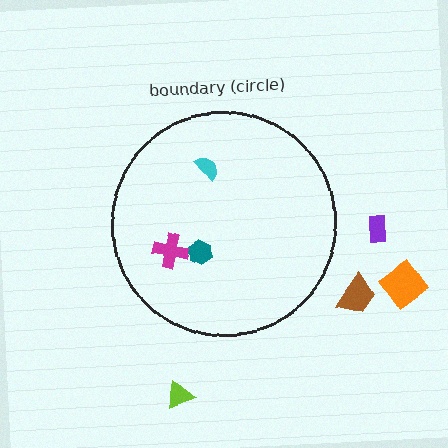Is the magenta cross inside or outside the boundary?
Inside.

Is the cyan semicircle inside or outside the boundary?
Inside.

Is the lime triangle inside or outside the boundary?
Outside.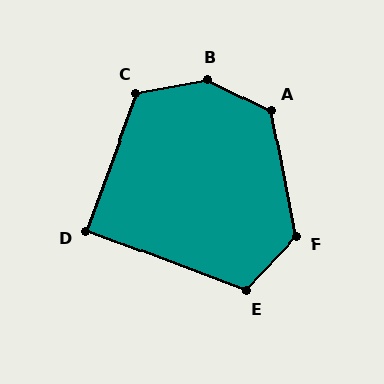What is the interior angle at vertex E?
Approximately 112 degrees (obtuse).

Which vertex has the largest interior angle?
B, at approximately 143 degrees.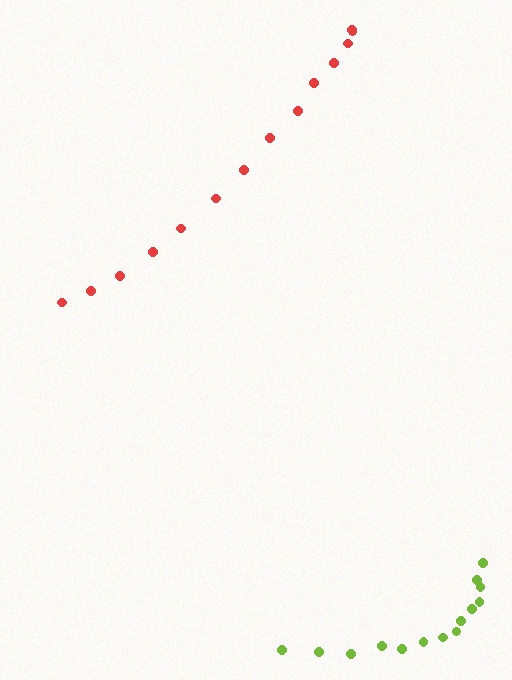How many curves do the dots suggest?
There are 2 distinct paths.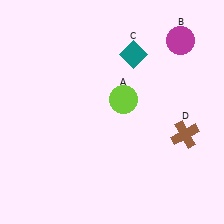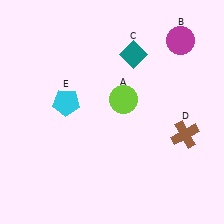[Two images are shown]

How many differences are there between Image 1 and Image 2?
There is 1 difference between the two images.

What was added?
A cyan pentagon (E) was added in Image 2.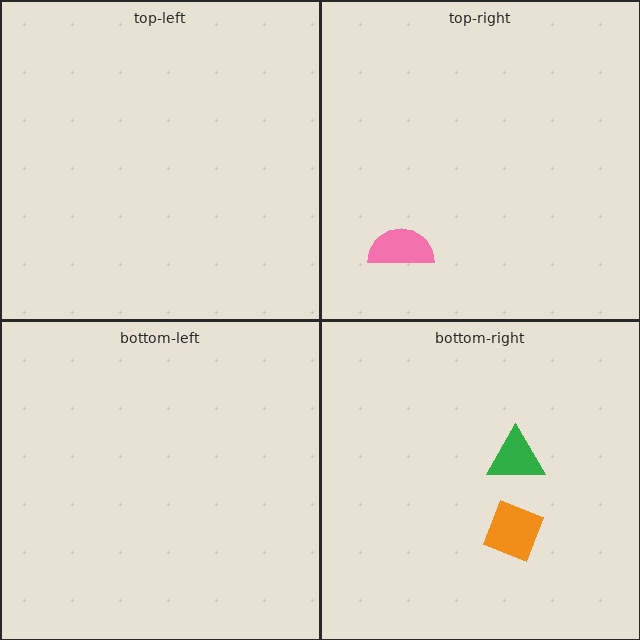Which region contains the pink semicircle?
The top-right region.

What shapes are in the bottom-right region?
The orange diamond, the green triangle.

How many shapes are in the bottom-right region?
2.